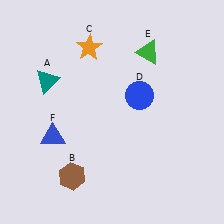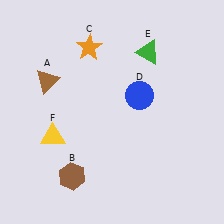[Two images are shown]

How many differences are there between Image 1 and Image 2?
There are 2 differences between the two images.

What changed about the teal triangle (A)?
In Image 1, A is teal. In Image 2, it changed to brown.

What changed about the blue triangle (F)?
In Image 1, F is blue. In Image 2, it changed to yellow.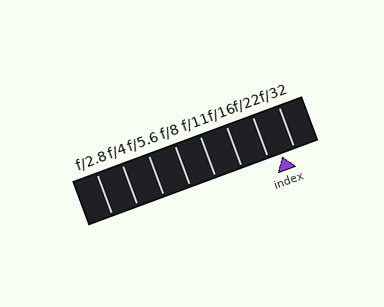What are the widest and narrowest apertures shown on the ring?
The widest aperture shown is f/2.8 and the narrowest is f/32.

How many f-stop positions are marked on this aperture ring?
There are 8 f-stop positions marked.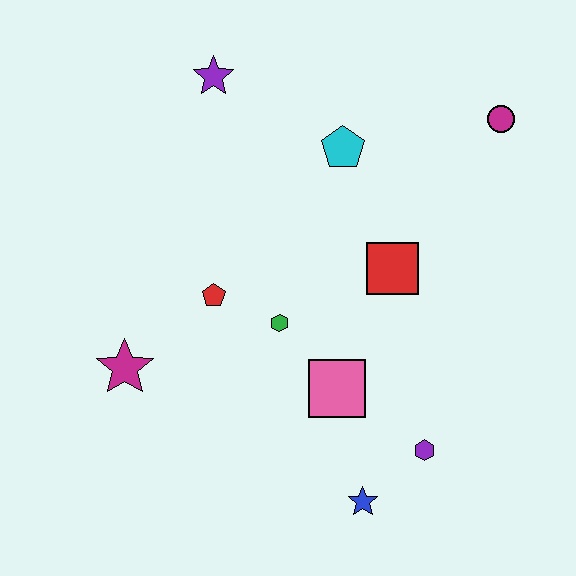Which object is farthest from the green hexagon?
The magenta circle is farthest from the green hexagon.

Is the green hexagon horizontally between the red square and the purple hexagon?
No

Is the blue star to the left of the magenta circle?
Yes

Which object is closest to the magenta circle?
The cyan pentagon is closest to the magenta circle.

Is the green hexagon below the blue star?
No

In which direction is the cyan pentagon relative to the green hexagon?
The cyan pentagon is above the green hexagon.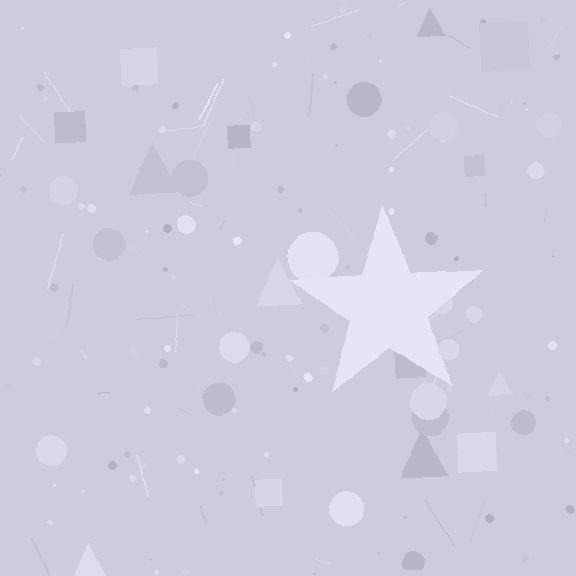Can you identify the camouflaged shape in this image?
The camouflaged shape is a star.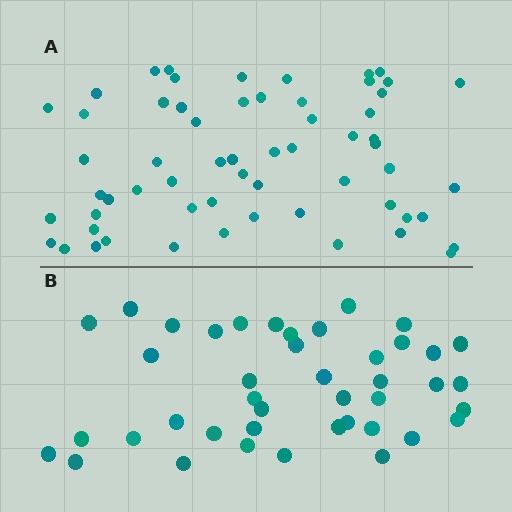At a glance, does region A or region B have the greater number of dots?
Region A (the top region) has more dots.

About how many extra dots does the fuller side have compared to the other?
Region A has approximately 20 more dots than region B.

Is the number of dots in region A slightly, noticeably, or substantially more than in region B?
Region A has noticeably more, but not dramatically so. The ratio is roughly 1.4 to 1.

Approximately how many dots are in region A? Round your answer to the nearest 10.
About 60 dots.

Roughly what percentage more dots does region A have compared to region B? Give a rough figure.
About 45% more.